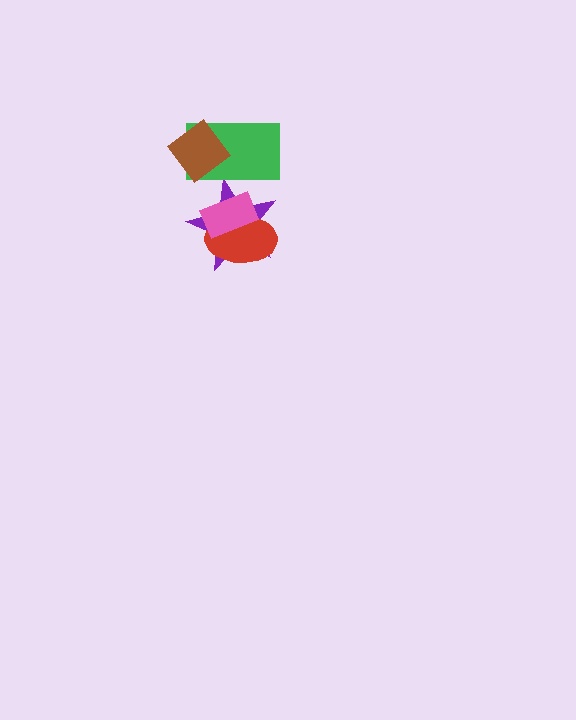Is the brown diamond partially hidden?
No, no other shape covers it.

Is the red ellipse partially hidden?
Yes, it is partially covered by another shape.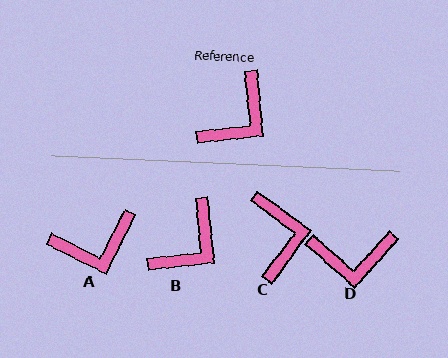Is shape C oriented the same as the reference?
No, it is off by about 48 degrees.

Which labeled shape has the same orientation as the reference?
B.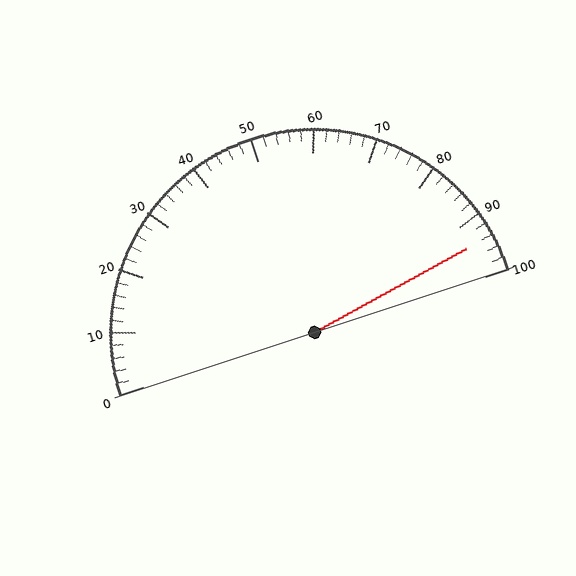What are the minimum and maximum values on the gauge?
The gauge ranges from 0 to 100.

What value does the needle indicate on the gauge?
The needle indicates approximately 94.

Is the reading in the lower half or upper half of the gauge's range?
The reading is in the upper half of the range (0 to 100).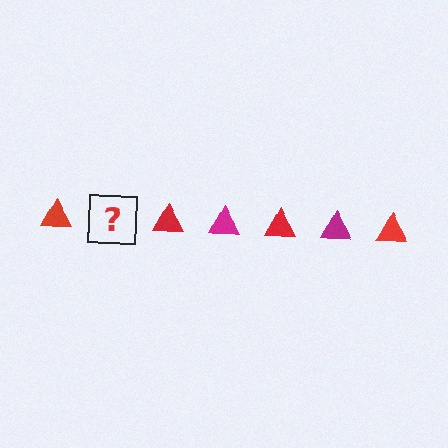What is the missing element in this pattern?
The missing element is a magenta triangle.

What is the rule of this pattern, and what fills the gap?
The rule is that the pattern cycles through red, magenta triangles. The gap should be filled with a magenta triangle.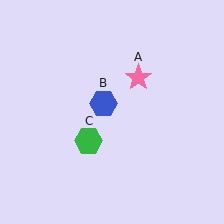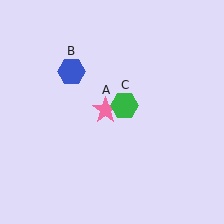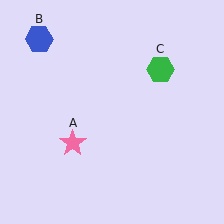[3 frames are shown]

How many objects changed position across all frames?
3 objects changed position: pink star (object A), blue hexagon (object B), green hexagon (object C).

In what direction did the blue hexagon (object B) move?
The blue hexagon (object B) moved up and to the left.